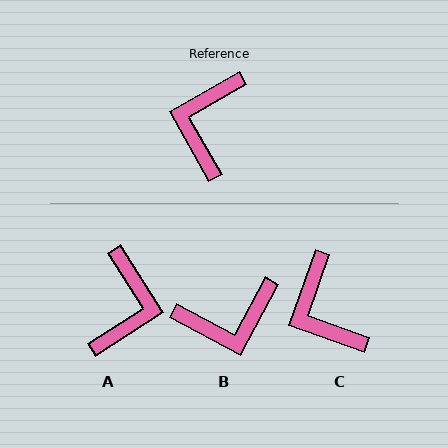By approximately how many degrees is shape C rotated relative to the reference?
Approximately 41 degrees counter-clockwise.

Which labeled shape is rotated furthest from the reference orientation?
A, about 177 degrees away.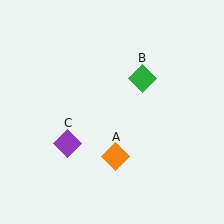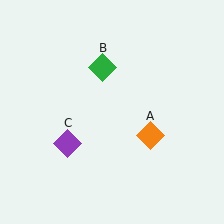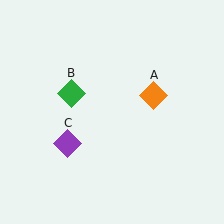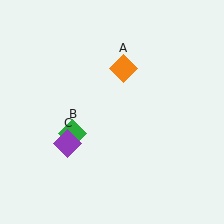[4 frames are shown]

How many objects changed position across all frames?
2 objects changed position: orange diamond (object A), green diamond (object B).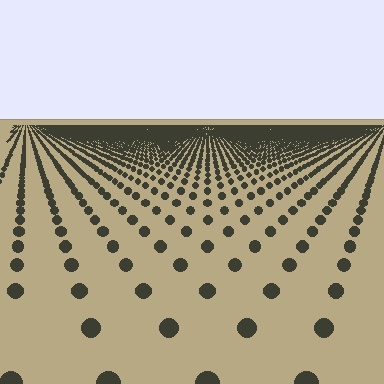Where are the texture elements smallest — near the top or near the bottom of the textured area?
Near the top.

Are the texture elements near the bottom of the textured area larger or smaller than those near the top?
Larger. Near the bottom, elements are closer to the viewer and appear at a bigger on-screen size.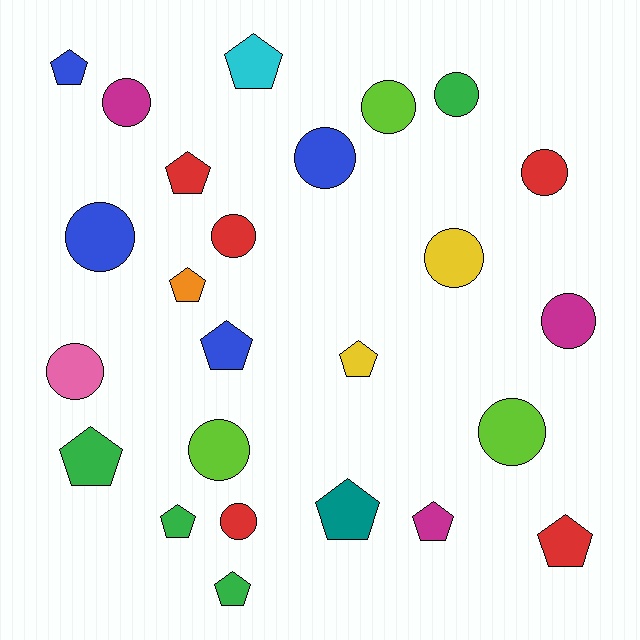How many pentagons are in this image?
There are 12 pentagons.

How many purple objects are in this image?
There are no purple objects.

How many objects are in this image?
There are 25 objects.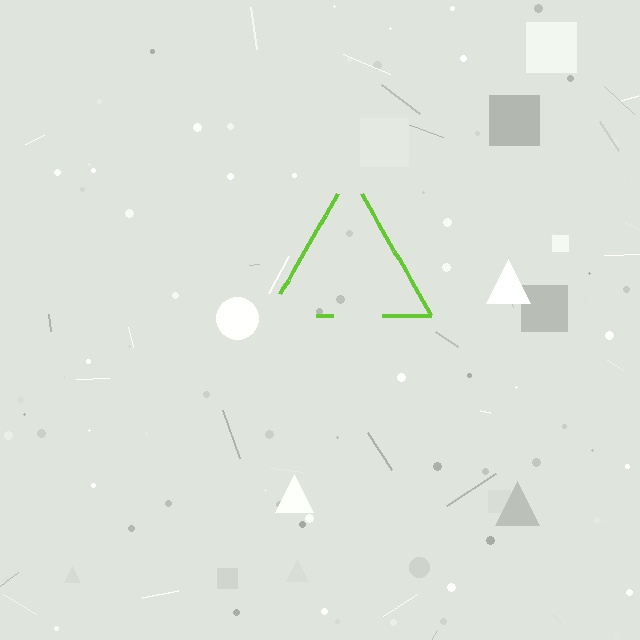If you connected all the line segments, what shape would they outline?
They would outline a triangle.